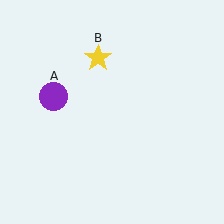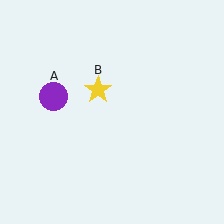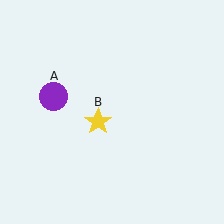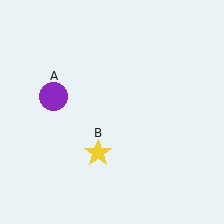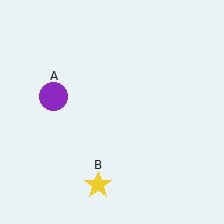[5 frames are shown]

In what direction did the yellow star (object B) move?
The yellow star (object B) moved down.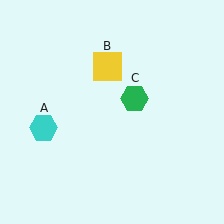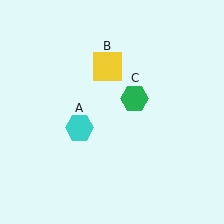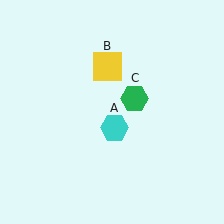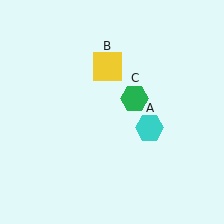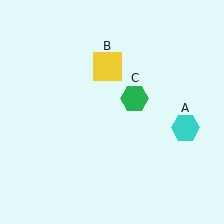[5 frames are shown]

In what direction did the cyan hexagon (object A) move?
The cyan hexagon (object A) moved right.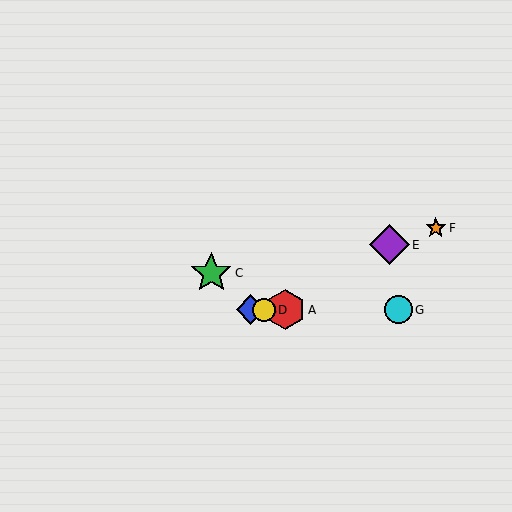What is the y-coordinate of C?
Object C is at y≈273.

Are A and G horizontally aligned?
Yes, both are at y≈310.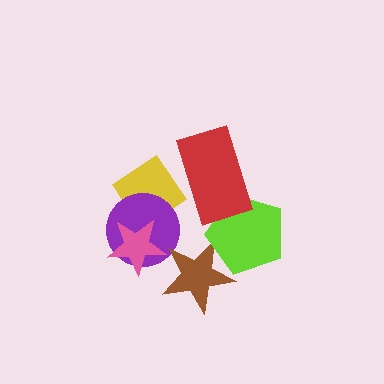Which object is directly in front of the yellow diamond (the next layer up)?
The purple circle is directly in front of the yellow diamond.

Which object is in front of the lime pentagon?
The red rectangle is in front of the lime pentagon.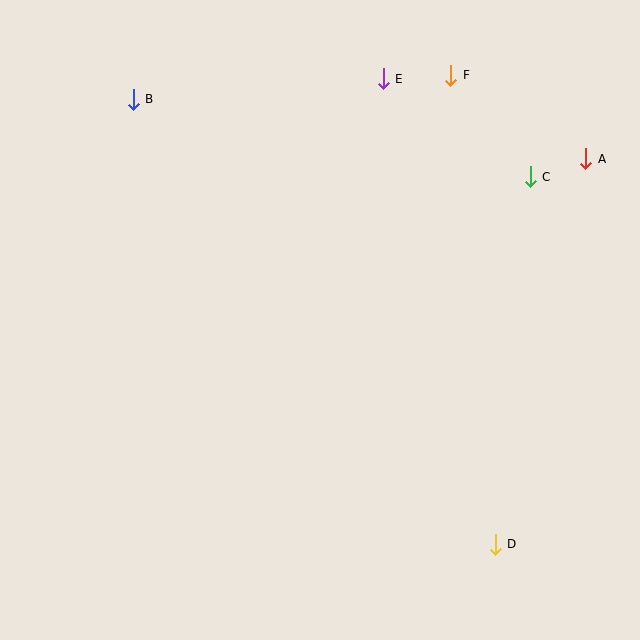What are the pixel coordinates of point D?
Point D is at (495, 544).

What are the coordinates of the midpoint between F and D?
The midpoint between F and D is at (473, 310).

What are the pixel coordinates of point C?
Point C is at (530, 177).